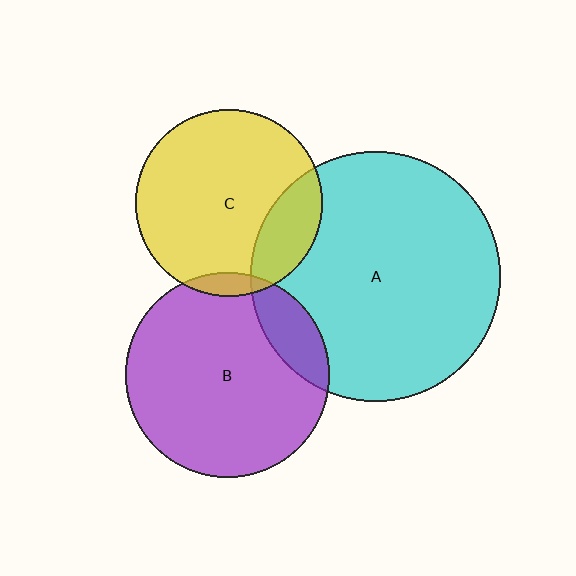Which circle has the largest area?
Circle A (cyan).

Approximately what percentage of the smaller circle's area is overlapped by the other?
Approximately 20%.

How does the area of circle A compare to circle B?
Approximately 1.5 times.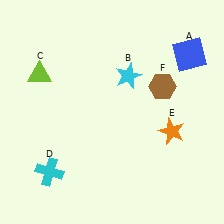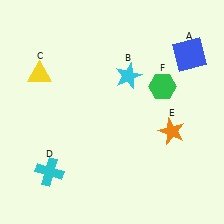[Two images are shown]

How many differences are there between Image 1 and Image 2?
There are 2 differences between the two images.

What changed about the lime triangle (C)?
In Image 1, C is lime. In Image 2, it changed to yellow.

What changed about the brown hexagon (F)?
In Image 1, F is brown. In Image 2, it changed to green.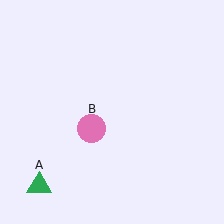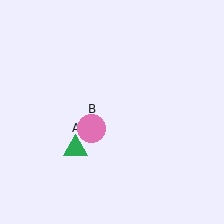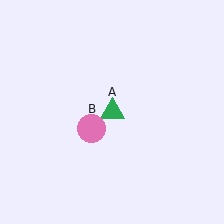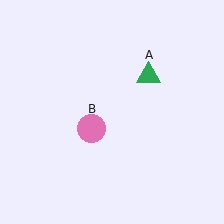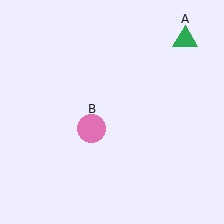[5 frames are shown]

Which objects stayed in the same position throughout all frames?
Pink circle (object B) remained stationary.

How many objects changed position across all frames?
1 object changed position: green triangle (object A).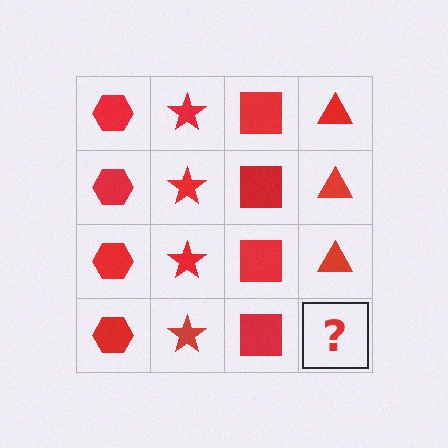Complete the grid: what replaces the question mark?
The question mark should be replaced with a red triangle.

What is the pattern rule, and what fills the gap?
The rule is that each column has a consistent shape. The gap should be filled with a red triangle.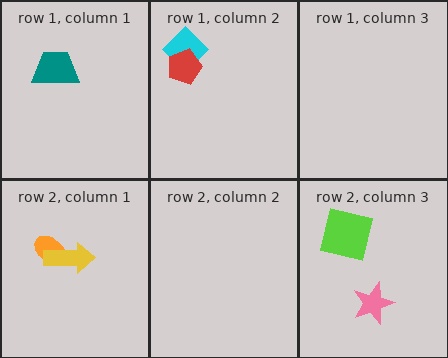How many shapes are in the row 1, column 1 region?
1.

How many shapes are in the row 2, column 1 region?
2.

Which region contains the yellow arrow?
The row 2, column 1 region.